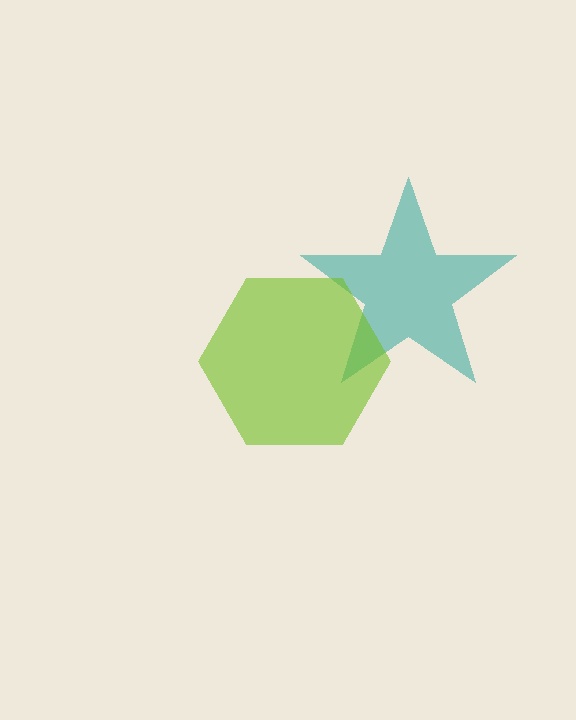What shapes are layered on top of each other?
The layered shapes are: a teal star, a lime hexagon.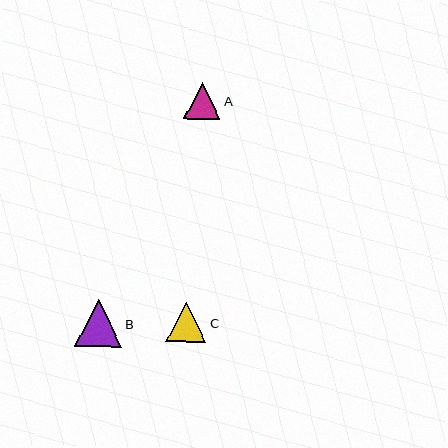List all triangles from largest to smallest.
From largest to smallest: B, C, A.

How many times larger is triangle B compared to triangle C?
Triangle B is approximately 1.2 times the size of triangle C.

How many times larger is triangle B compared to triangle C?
Triangle B is approximately 1.2 times the size of triangle C.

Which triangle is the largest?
Triangle B is the largest with a size of approximately 47 pixels.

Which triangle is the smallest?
Triangle A is the smallest with a size of approximately 37 pixels.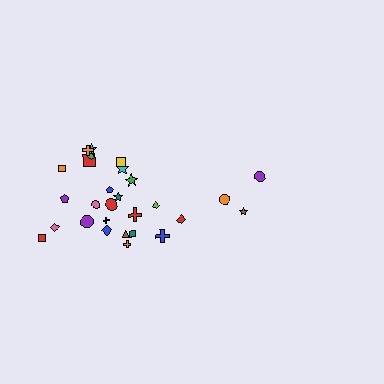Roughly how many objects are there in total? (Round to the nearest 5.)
Roughly 30 objects in total.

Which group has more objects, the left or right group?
The left group.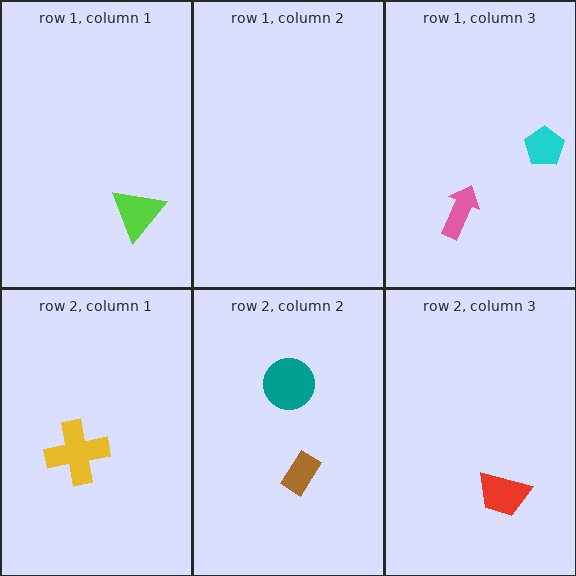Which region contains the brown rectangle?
The row 2, column 2 region.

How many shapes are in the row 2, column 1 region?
1.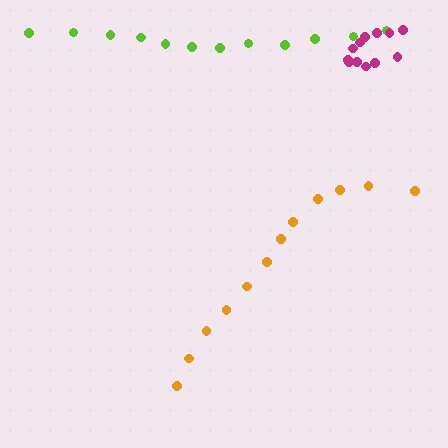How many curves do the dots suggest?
There are 3 distinct paths.